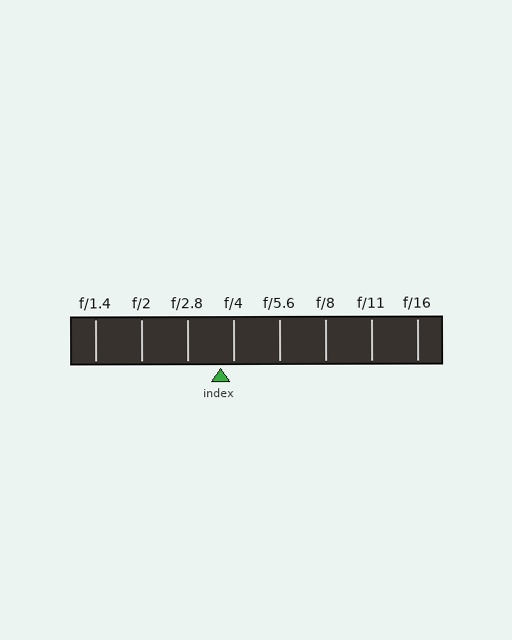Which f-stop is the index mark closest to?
The index mark is closest to f/4.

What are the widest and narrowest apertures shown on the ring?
The widest aperture shown is f/1.4 and the narrowest is f/16.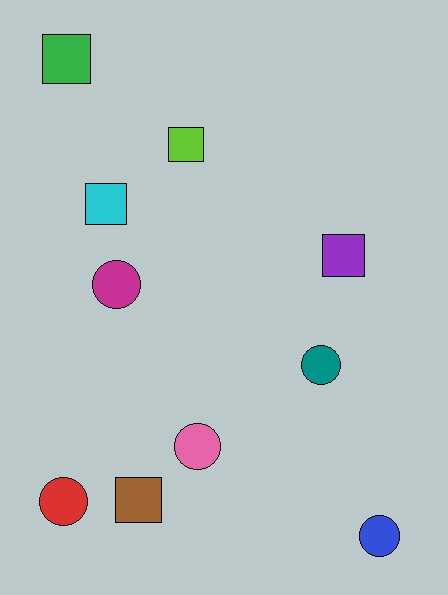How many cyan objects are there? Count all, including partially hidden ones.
There is 1 cyan object.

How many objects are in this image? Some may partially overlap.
There are 10 objects.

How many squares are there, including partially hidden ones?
There are 5 squares.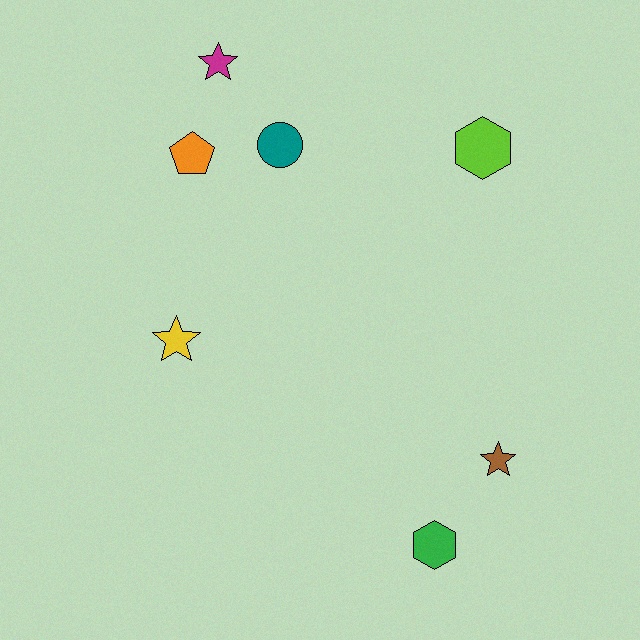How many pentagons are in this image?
There is 1 pentagon.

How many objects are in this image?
There are 7 objects.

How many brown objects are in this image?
There is 1 brown object.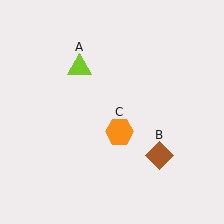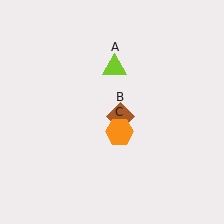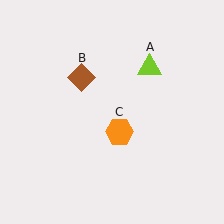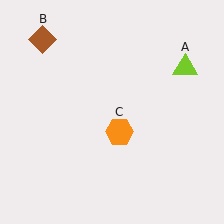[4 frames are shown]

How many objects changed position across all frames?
2 objects changed position: lime triangle (object A), brown diamond (object B).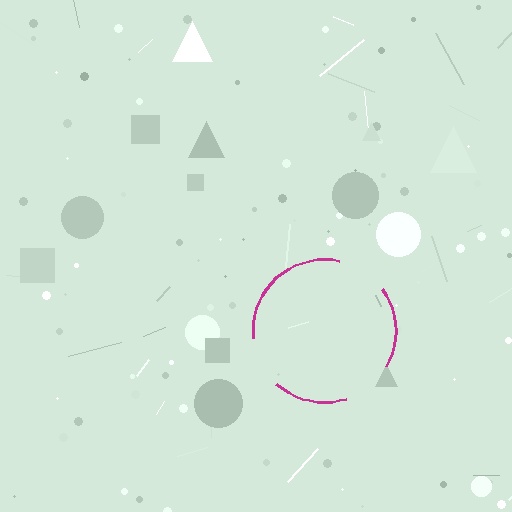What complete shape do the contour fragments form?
The contour fragments form a circle.